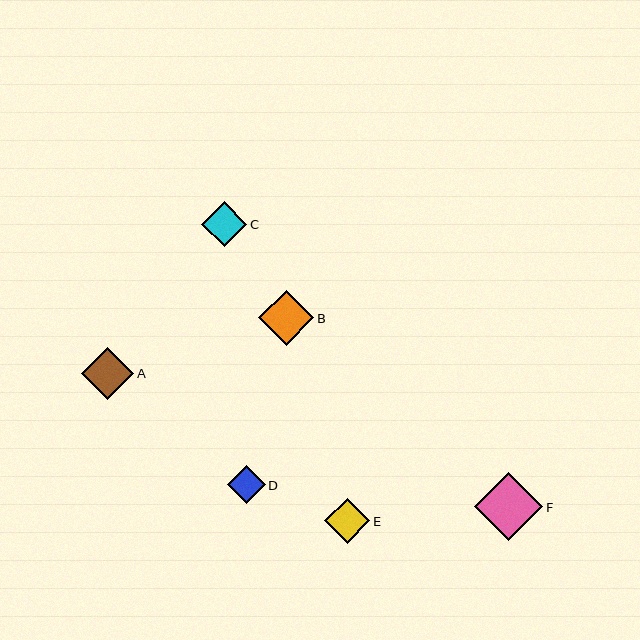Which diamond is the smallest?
Diamond D is the smallest with a size of approximately 37 pixels.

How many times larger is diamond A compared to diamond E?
Diamond A is approximately 1.2 times the size of diamond E.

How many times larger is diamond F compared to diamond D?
Diamond F is approximately 1.8 times the size of diamond D.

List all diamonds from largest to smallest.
From largest to smallest: F, B, A, C, E, D.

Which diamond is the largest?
Diamond F is the largest with a size of approximately 69 pixels.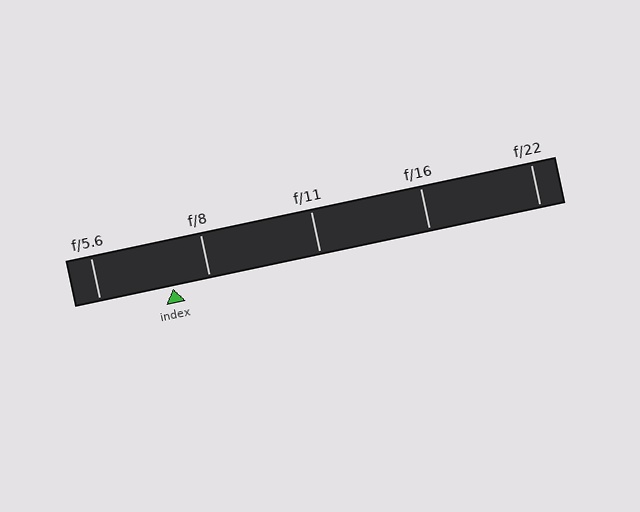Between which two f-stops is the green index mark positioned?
The index mark is between f/5.6 and f/8.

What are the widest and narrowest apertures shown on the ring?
The widest aperture shown is f/5.6 and the narrowest is f/22.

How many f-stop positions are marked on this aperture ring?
There are 5 f-stop positions marked.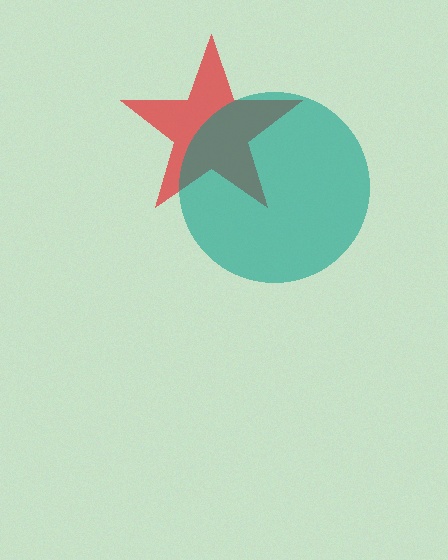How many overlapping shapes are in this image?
There are 2 overlapping shapes in the image.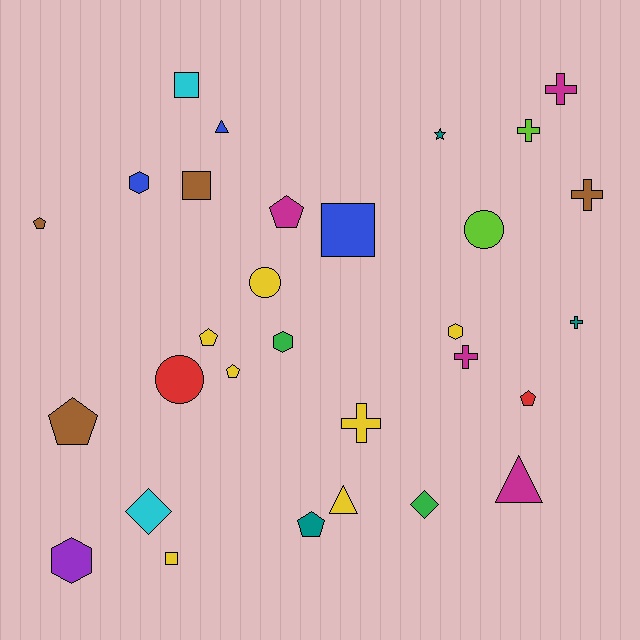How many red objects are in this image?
There are 2 red objects.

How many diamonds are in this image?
There are 2 diamonds.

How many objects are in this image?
There are 30 objects.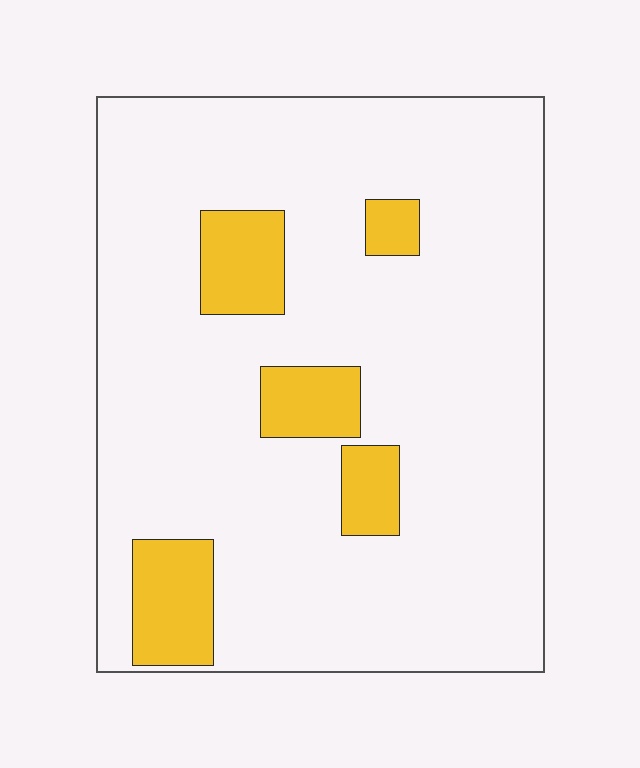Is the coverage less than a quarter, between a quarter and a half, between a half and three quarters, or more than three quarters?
Less than a quarter.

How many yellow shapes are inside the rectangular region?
5.